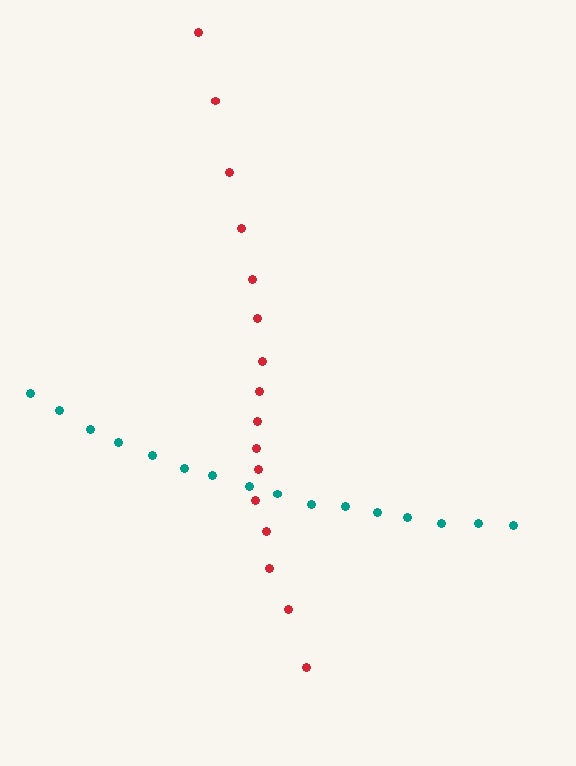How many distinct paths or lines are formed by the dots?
There are 2 distinct paths.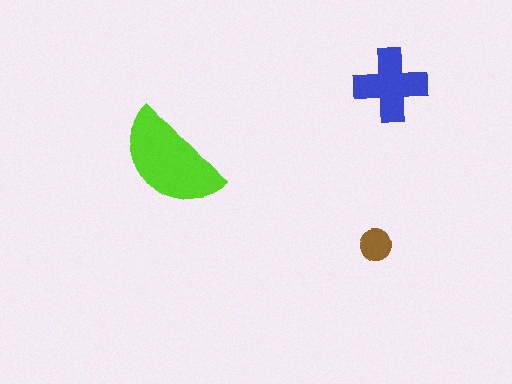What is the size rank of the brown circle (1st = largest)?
3rd.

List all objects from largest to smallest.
The lime semicircle, the blue cross, the brown circle.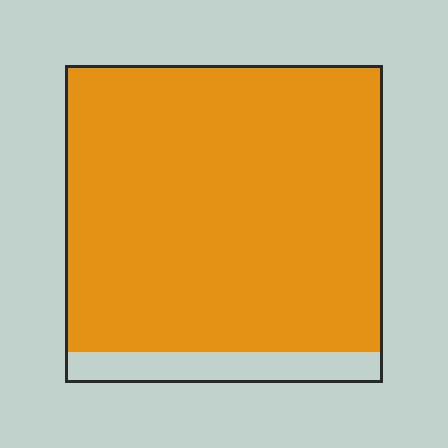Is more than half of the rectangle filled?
Yes.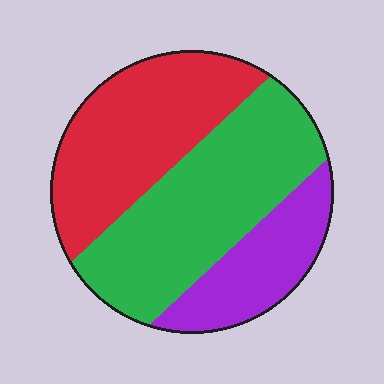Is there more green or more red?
Green.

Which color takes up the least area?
Purple, at roughly 20%.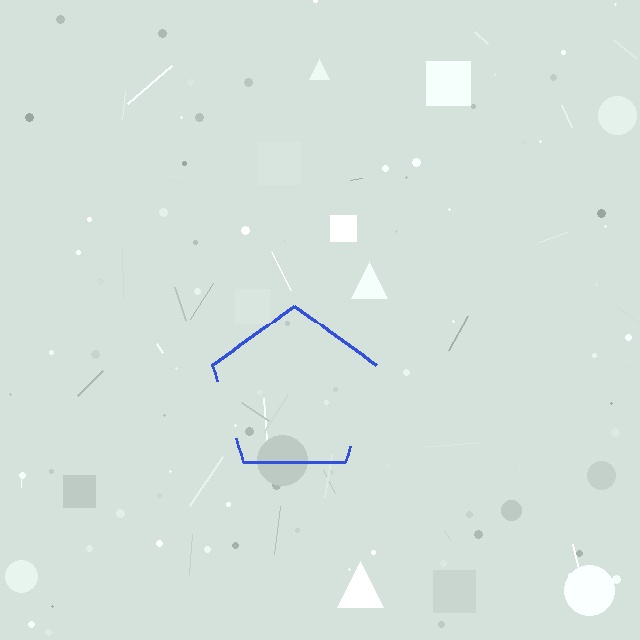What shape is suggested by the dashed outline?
The dashed outline suggests a pentagon.